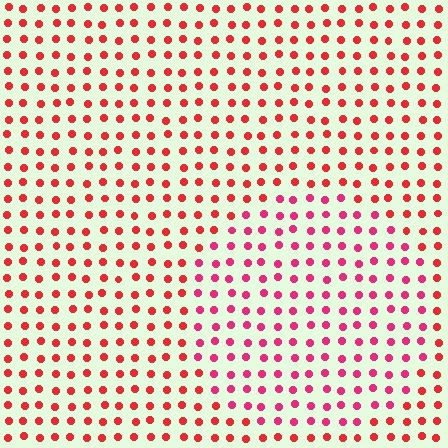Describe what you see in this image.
The image is filled with small red elements in a uniform arrangement. A circle-shaped region is visible where the elements are tinted to a slightly different hue, forming a subtle color boundary.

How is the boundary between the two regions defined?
The boundary is defined purely by a slight shift in hue (about 25 degrees). Spacing, size, and orientation are identical on both sides.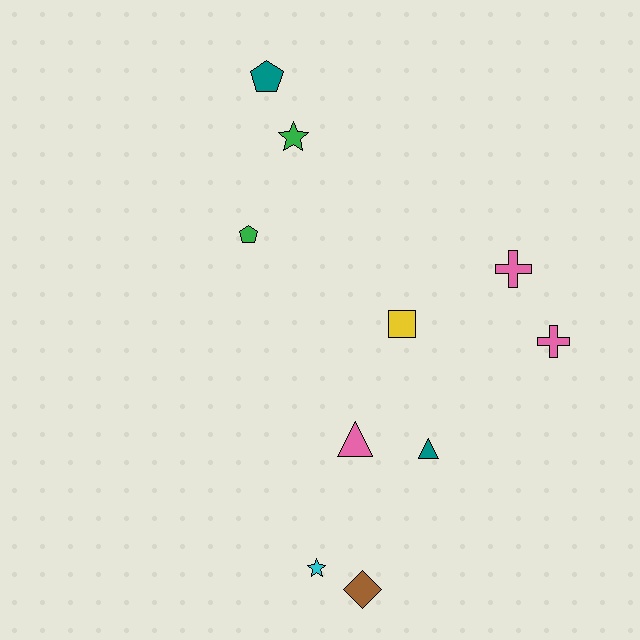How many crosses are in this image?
There are 2 crosses.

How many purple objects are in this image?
There are no purple objects.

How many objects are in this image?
There are 10 objects.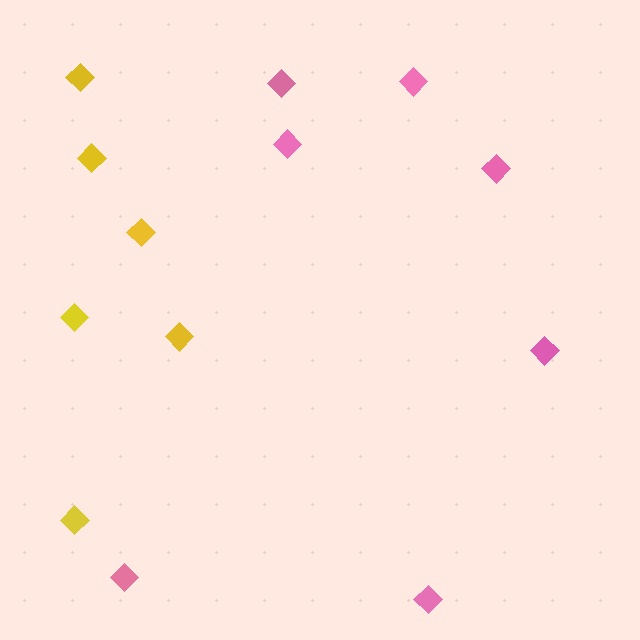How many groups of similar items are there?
There are 2 groups: one group of yellow diamonds (6) and one group of pink diamonds (7).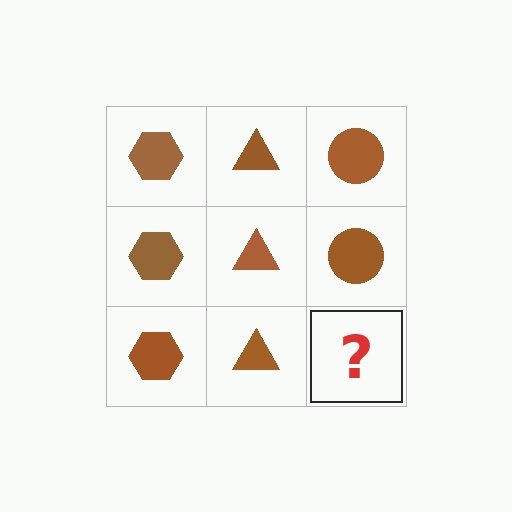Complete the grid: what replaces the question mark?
The question mark should be replaced with a brown circle.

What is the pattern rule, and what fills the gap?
The rule is that each column has a consistent shape. The gap should be filled with a brown circle.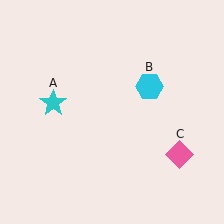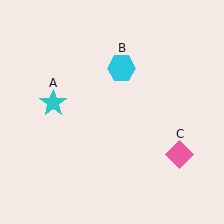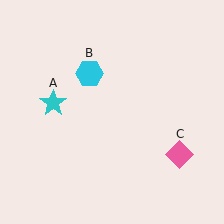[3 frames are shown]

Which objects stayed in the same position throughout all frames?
Cyan star (object A) and pink diamond (object C) remained stationary.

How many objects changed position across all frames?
1 object changed position: cyan hexagon (object B).